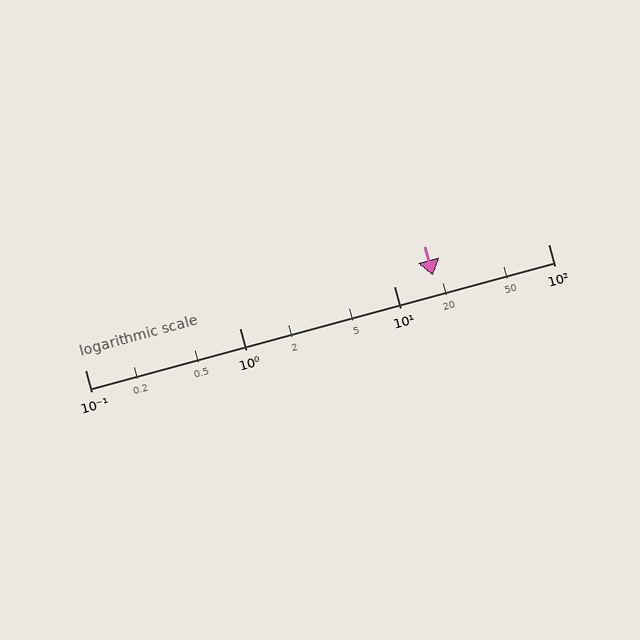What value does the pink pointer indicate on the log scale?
The pointer indicates approximately 18.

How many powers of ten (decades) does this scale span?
The scale spans 3 decades, from 0.1 to 100.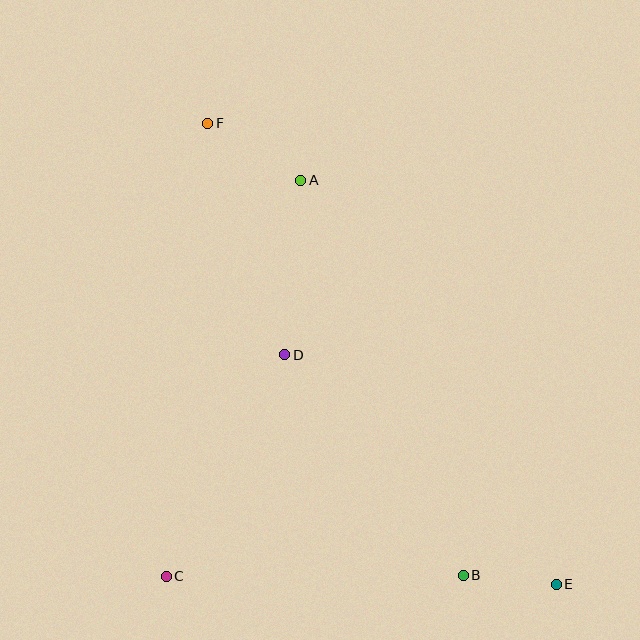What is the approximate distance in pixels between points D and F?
The distance between D and F is approximately 244 pixels.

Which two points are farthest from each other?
Points E and F are farthest from each other.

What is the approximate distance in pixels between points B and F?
The distance between B and F is approximately 520 pixels.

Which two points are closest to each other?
Points B and E are closest to each other.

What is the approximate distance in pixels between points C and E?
The distance between C and E is approximately 390 pixels.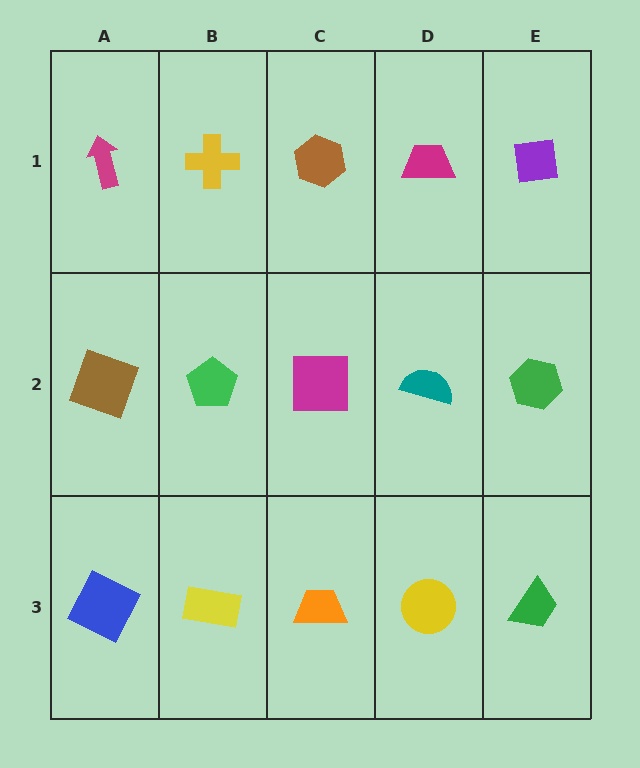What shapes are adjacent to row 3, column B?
A green pentagon (row 2, column B), a blue square (row 3, column A), an orange trapezoid (row 3, column C).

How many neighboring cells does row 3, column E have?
2.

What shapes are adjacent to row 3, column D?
A teal semicircle (row 2, column D), an orange trapezoid (row 3, column C), a green trapezoid (row 3, column E).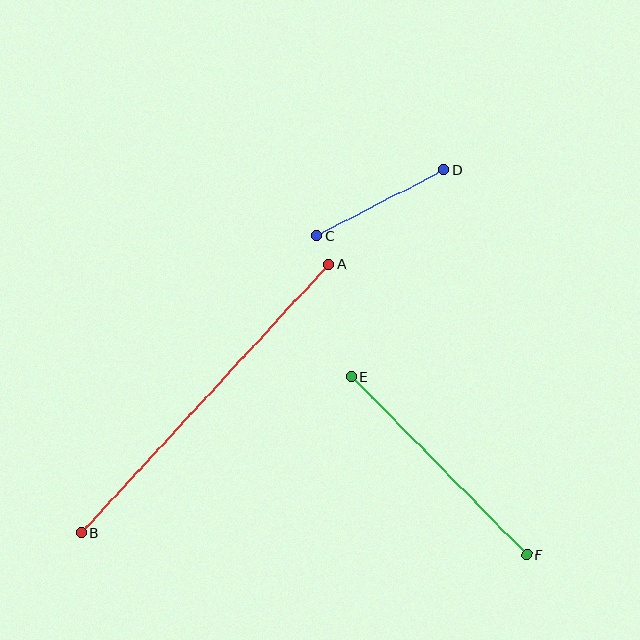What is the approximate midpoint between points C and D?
The midpoint is at approximately (380, 203) pixels.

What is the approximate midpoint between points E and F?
The midpoint is at approximately (439, 466) pixels.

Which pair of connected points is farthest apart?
Points A and B are farthest apart.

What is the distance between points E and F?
The distance is approximately 250 pixels.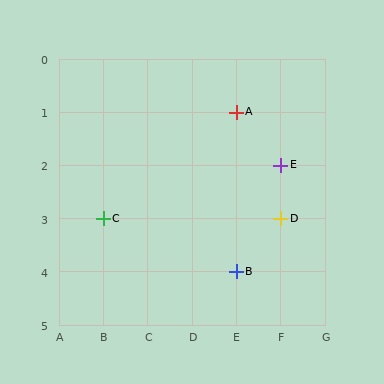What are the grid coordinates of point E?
Point E is at grid coordinates (F, 2).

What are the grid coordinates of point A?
Point A is at grid coordinates (E, 1).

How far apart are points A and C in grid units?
Points A and C are 3 columns and 2 rows apart (about 3.6 grid units diagonally).